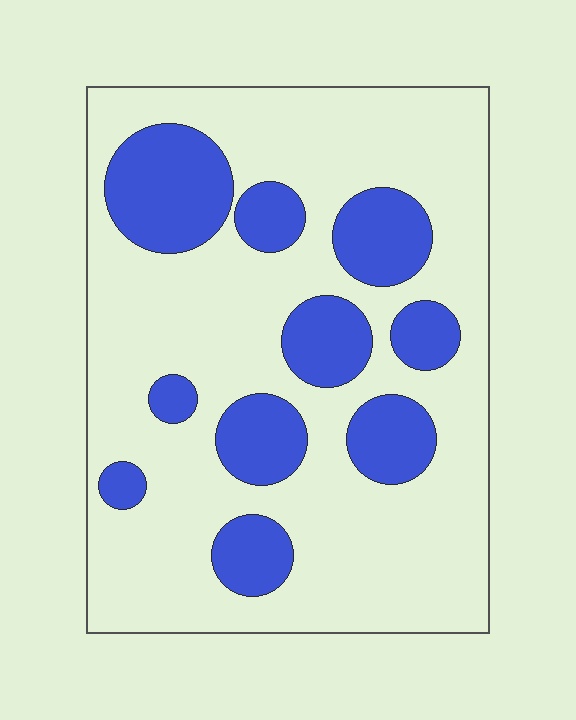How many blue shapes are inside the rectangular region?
10.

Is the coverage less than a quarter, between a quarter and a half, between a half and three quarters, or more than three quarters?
Between a quarter and a half.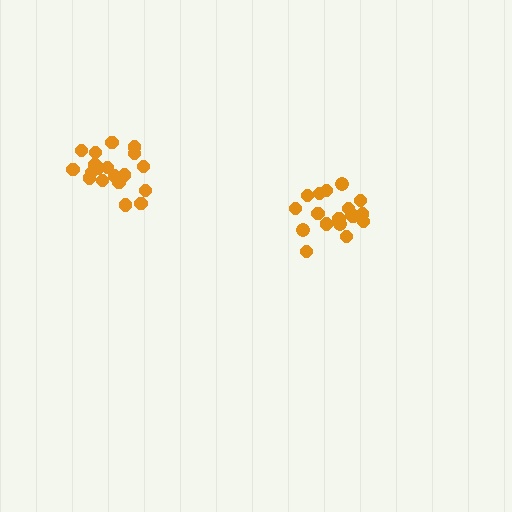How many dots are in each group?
Group 1: 18 dots, Group 2: 19 dots (37 total).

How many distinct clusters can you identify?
There are 2 distinct clusters.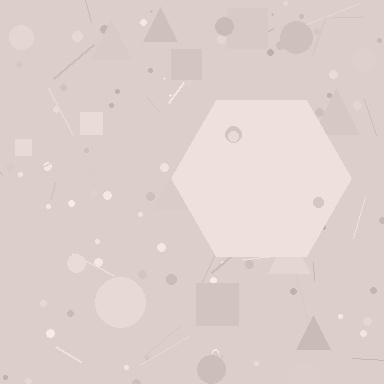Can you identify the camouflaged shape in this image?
The camouflaged shape is a hexagon.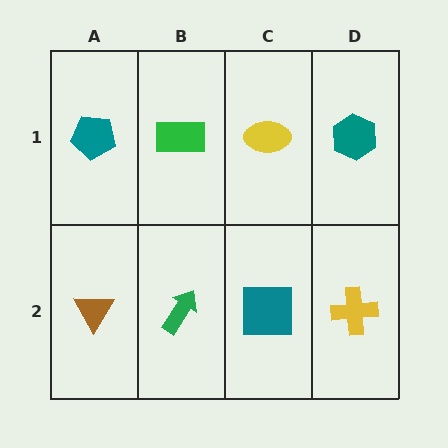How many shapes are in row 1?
4 shapes.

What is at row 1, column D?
A teal hexagon.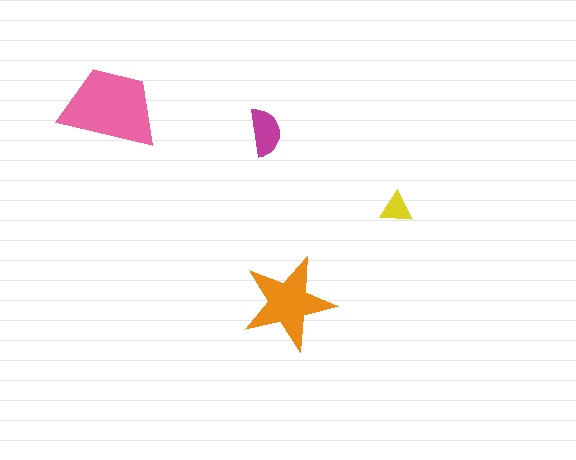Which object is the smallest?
The yellow triangle.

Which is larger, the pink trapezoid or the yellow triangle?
The pink trapezoid.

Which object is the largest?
The pink trapezoid.